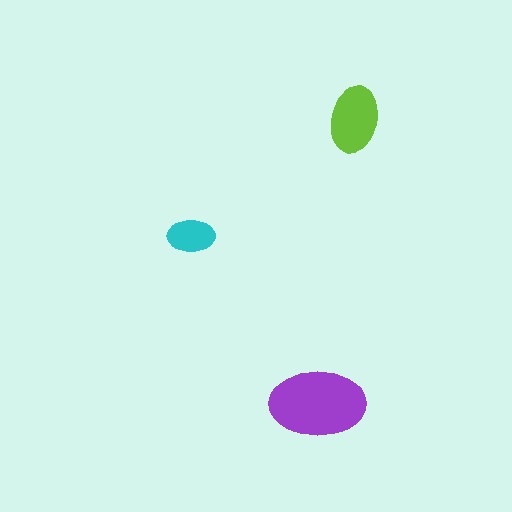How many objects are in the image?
There are 3 objects in the image.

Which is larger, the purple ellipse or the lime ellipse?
The purple one.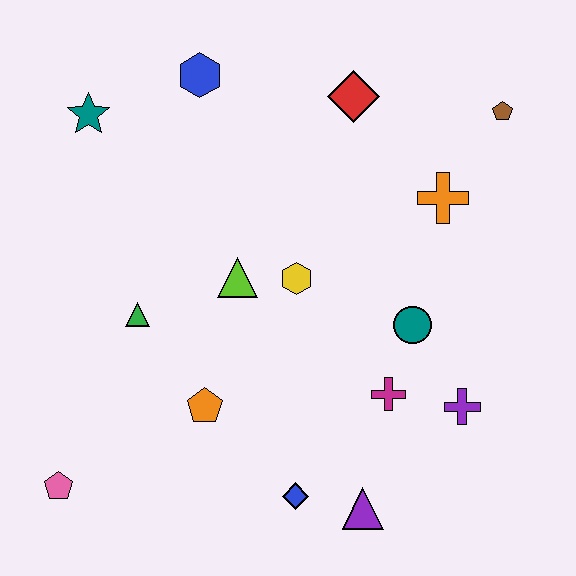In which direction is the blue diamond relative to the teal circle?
The blue diamond is below the teal circle.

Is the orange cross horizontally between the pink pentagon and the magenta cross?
No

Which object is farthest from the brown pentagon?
The pink pentagon is farthest from the brown pentagon.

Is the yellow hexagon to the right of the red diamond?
No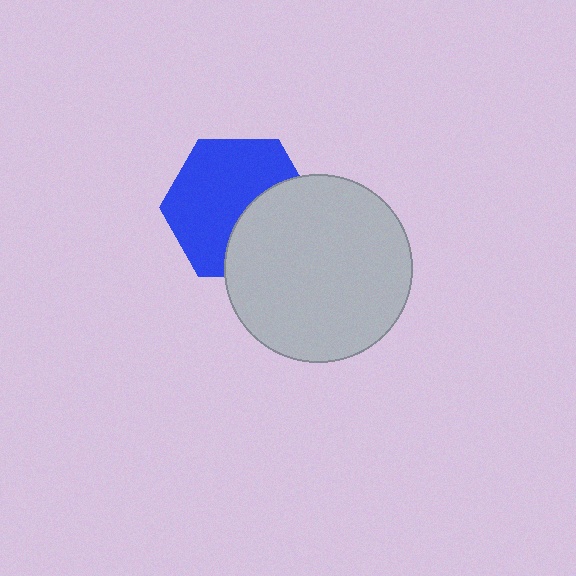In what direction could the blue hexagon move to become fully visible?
The blue hexagon could move toward the upper-left. That would shift it out from behind the light gray circle entirely.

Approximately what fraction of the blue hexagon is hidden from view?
Roughly 37% of the blue hexagon is hidden behind the light gray circle.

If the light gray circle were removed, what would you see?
You would see the complete blue hexagon.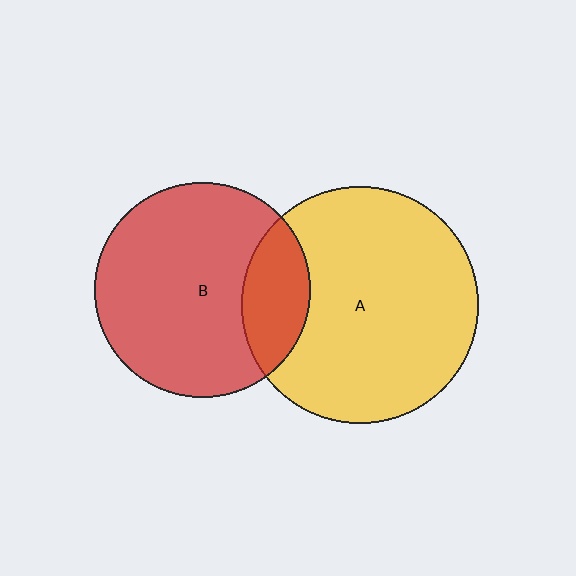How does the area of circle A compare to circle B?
Approximately 1.2 times.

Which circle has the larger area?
Circle A (yellow).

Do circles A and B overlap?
Yes.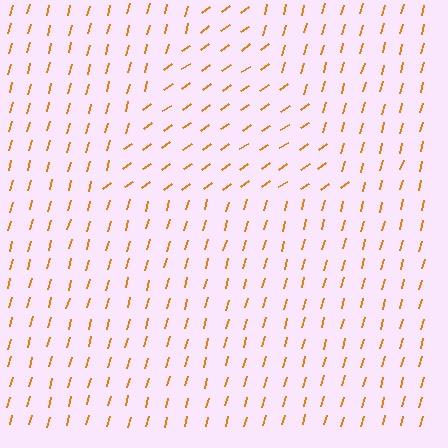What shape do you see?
I see a triangle.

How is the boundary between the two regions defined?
The boundary is defined purely by a change in line orientation (approximately 40 degrees difference). All lines are the same color and thickness.